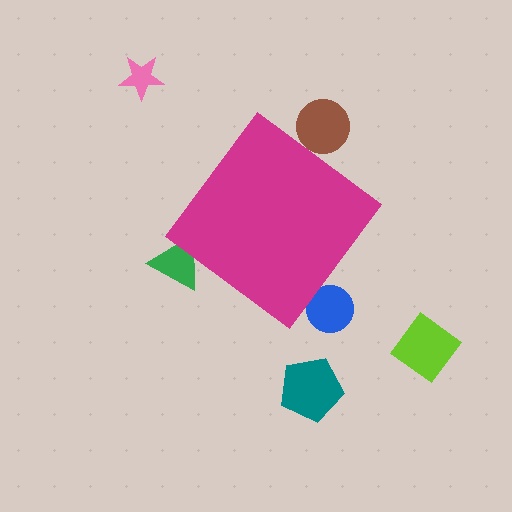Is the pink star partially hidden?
No, the pink star is fully visible.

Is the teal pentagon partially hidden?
No, the teal pentagon is fully visible.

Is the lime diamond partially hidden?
No, the lime diamond is fully visible.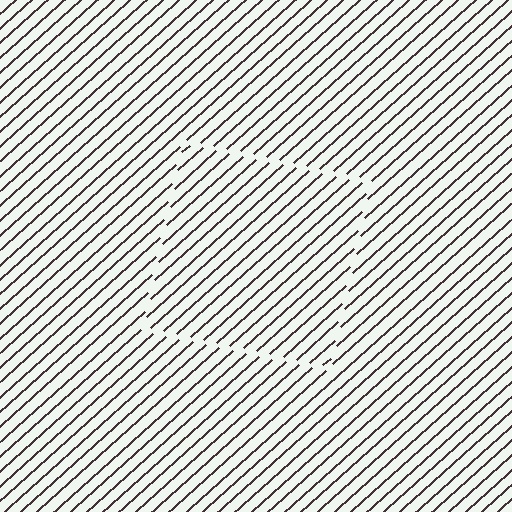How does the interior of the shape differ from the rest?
The interior of the shape contains the same grating, shifted by half a period — the contour is defined by the phase discontinuity where line-ends from the inner and outer gratings abut.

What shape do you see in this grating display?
An illusory square. The interior of the shape contains the same grating, shifted by half a period — the contour is defined by the phase discontinuity where line-ends from the inner and outer gratings abut.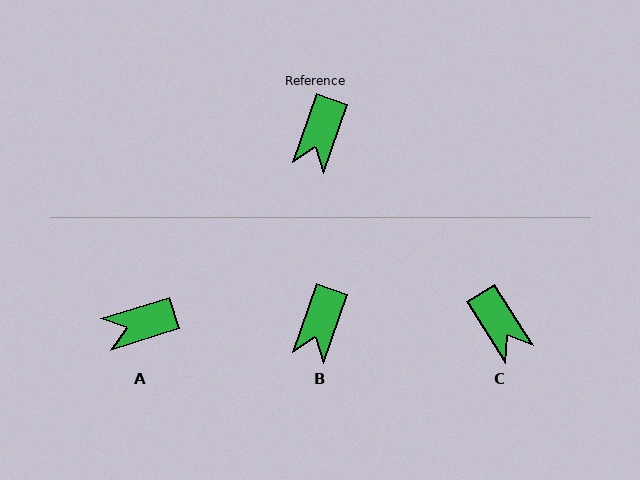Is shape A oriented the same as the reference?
No, it is off by about 53 degrees.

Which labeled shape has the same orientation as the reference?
B.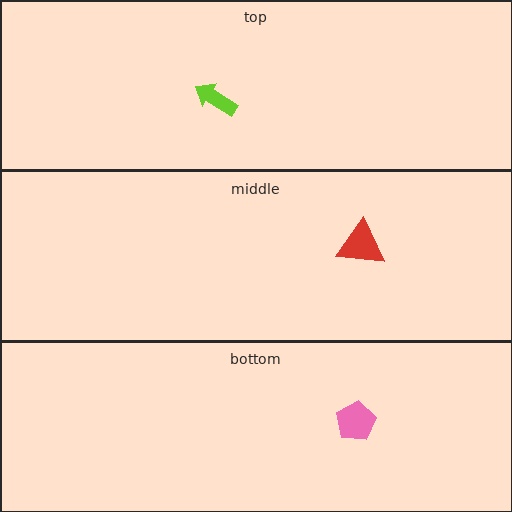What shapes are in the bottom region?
The pink pentagon.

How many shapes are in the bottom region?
1.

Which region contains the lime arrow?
The top region.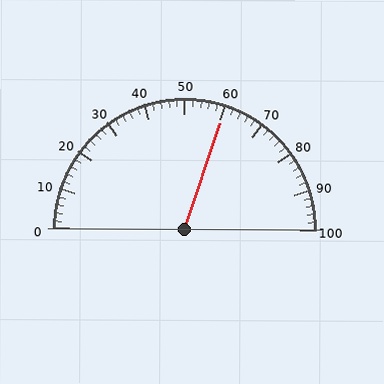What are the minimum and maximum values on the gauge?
The gauge ranges from 0 to 100.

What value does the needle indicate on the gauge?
The needle indicates approximately 60.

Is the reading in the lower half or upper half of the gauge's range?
The reading is in the upper half of the range (0 to 100).